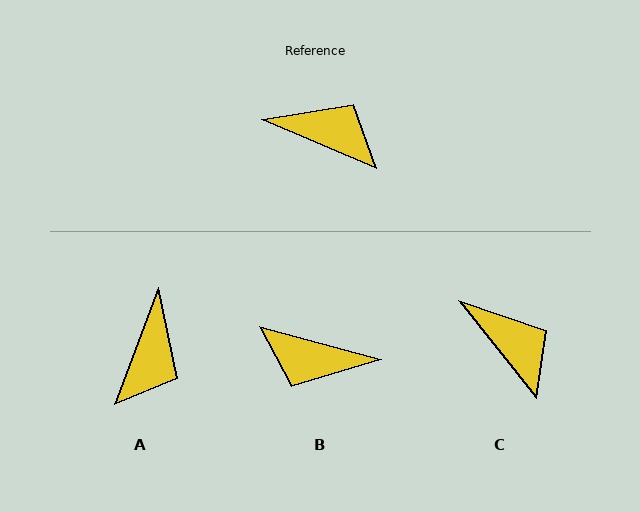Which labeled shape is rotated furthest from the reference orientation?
B, about 172 degrees away.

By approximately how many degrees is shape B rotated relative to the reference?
Approximately 172 degrees clockwise.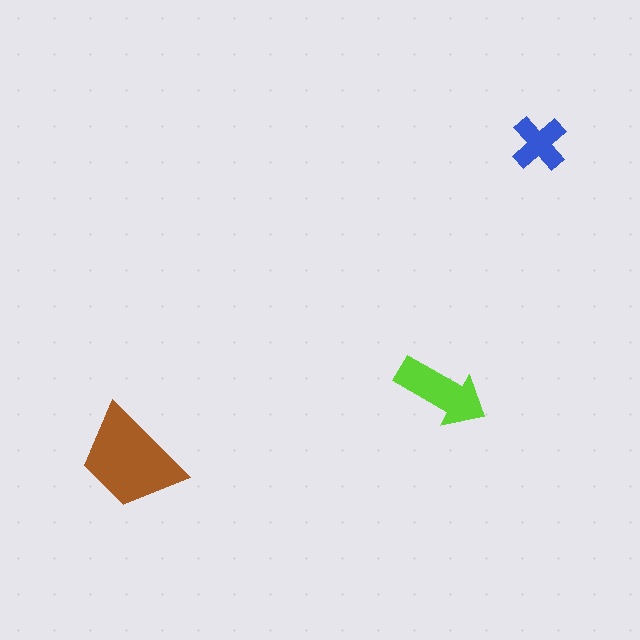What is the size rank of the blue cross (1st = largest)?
3rd.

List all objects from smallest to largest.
The blue cross, the lime arrow, the brown trapezoid.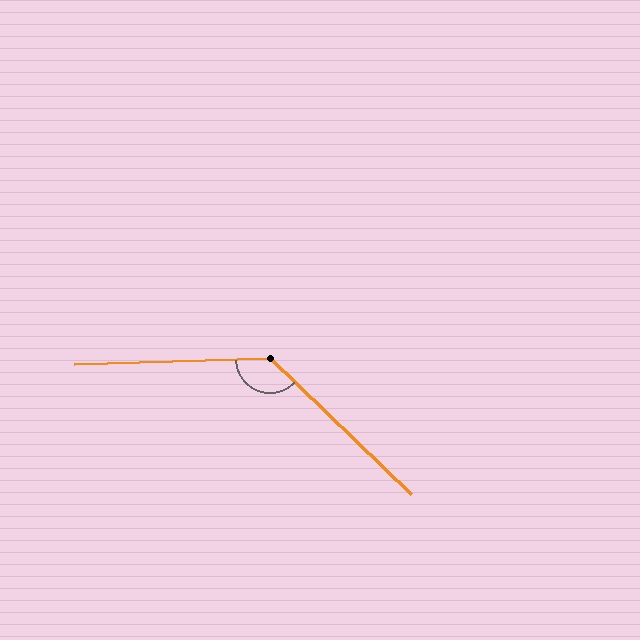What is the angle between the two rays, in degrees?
Approximately 134 degrees.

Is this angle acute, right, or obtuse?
It is obtuse.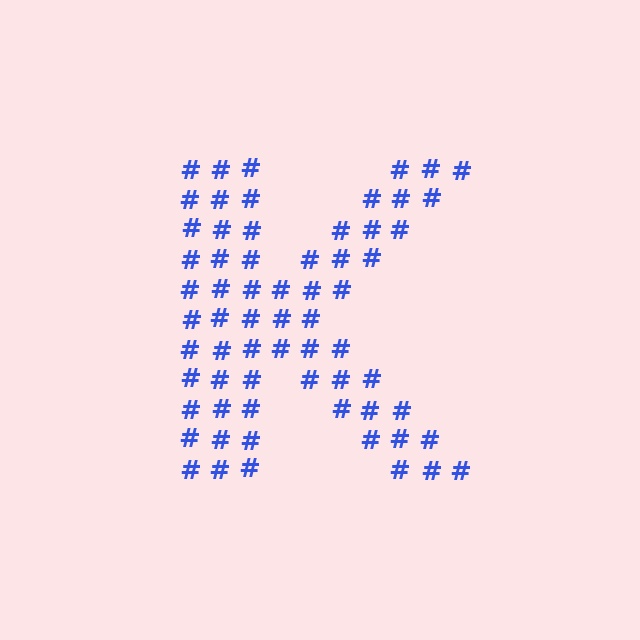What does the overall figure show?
The overall figure shows the letter K.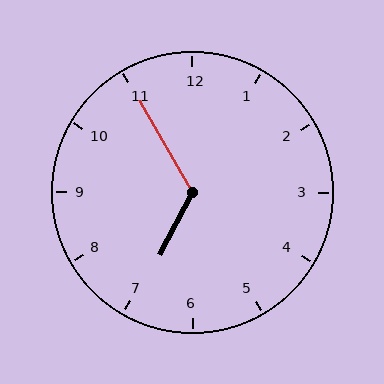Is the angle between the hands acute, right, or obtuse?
It is obtuse.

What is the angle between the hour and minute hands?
Approximately 122 degrees.